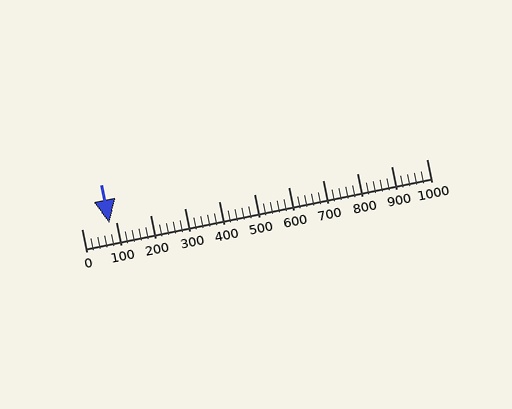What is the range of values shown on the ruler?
The ruler shows values from 0 to 1000.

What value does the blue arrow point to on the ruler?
The blue arrow points to approximately 80.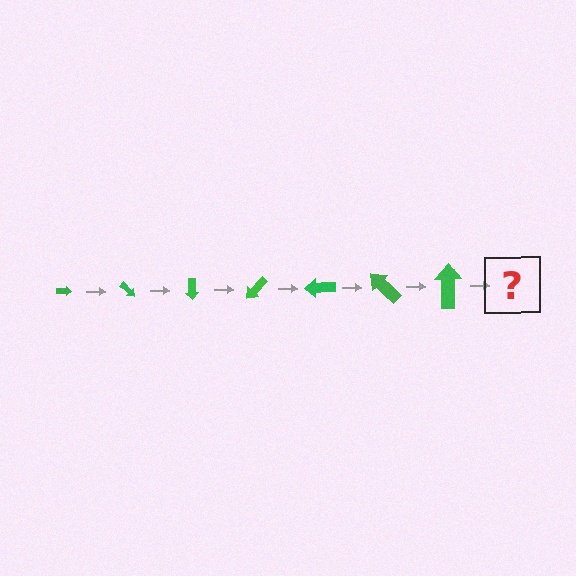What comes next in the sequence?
The next element should be an arrow, larger than the previous one and rotated 315 degrees from the start.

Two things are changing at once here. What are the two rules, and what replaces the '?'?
The two rules are that the arrow grows larger each step and it rotates 45 degrees each step. The '?' should be an arrow, larger than the previous one and rotated 315 degrees from the start.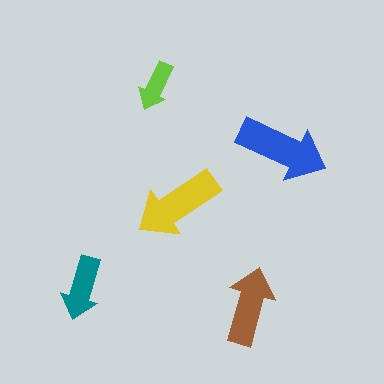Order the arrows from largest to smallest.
the blue one, the yellow one, the brown one, the teal one, the lime one.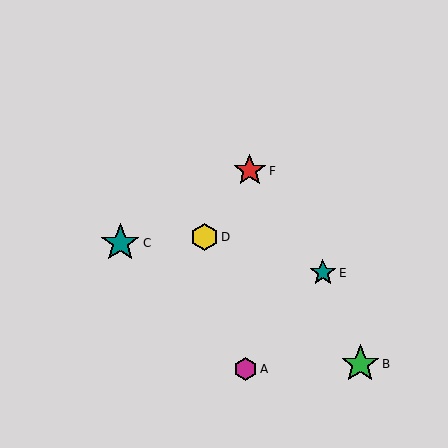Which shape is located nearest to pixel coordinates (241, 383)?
The magenta hexagon (labeled A) at (246, 369) is nearest to that location.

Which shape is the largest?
The teal star (labeled C) is the largest.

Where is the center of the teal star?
The center of the teal star is at (120, 243).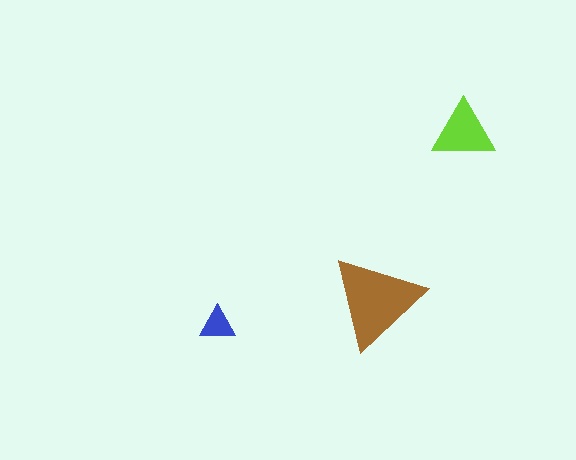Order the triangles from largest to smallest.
the brown one, the lime one, the blue one.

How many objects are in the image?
There are 3 objects in the image.